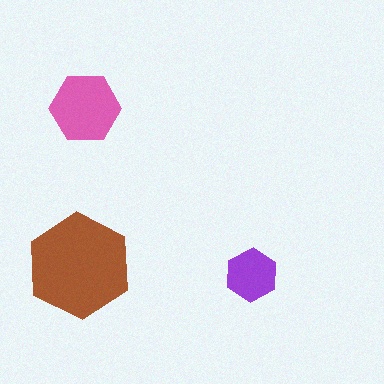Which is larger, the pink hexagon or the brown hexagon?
The brown one.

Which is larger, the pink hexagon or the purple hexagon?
The pink one.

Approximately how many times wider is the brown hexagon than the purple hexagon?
About 2 times wider.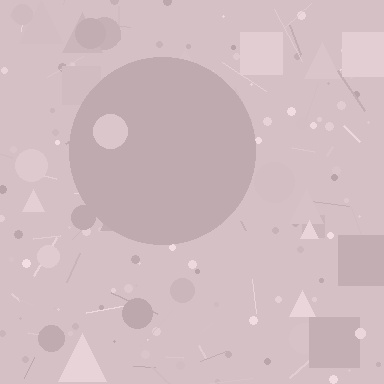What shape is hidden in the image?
A circle is hidden in the image.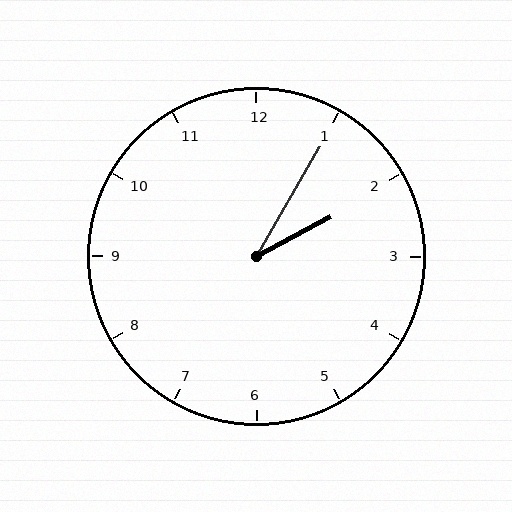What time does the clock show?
2:05.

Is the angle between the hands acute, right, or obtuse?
It is acute.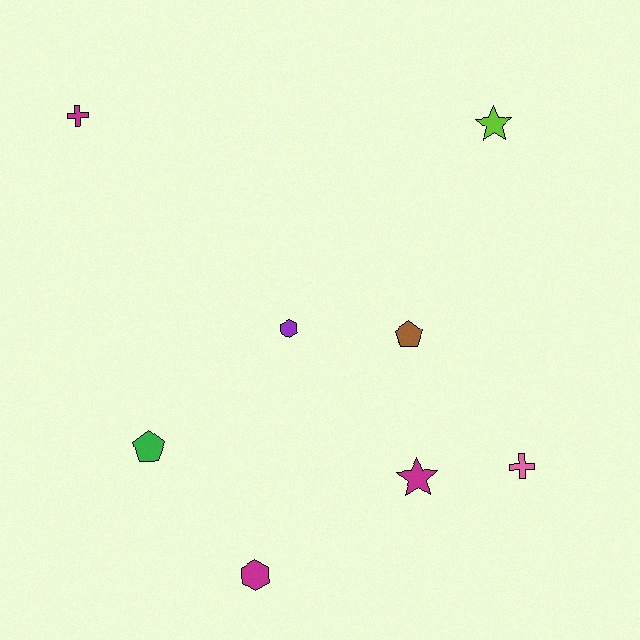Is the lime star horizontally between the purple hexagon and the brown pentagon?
No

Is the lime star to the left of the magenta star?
No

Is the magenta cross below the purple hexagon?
No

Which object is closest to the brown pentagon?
The purple hexagon is closest to the brown pentagon.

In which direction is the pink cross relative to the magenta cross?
The pink cross is to the right of the magenta cross.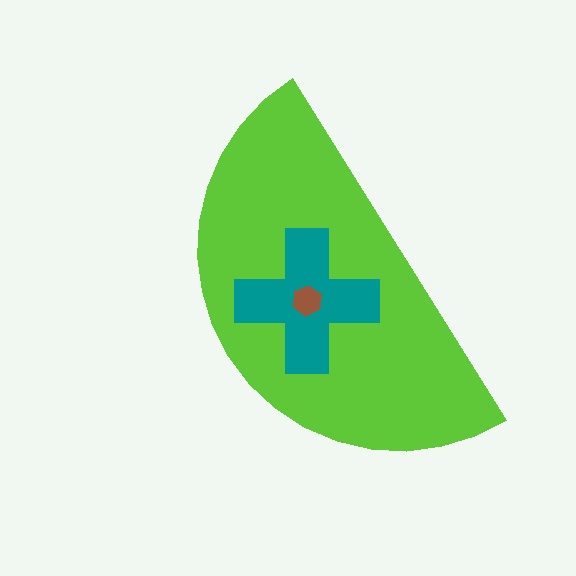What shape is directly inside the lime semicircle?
The teal cross.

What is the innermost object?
The brown hexagon.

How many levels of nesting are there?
3.